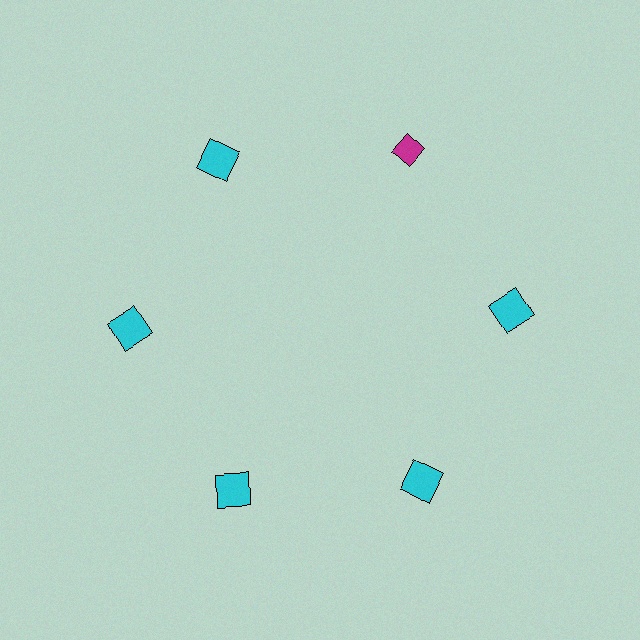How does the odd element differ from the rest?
It differs in both color (magenta instead of cyan) and shape (diamond instead of square).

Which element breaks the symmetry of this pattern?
The magenta diamond at roughly the 1 o'clock position breaks the symmetry. All other shapes are cyan squares.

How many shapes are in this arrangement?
There are 6 shapes arranged in a ring pattern.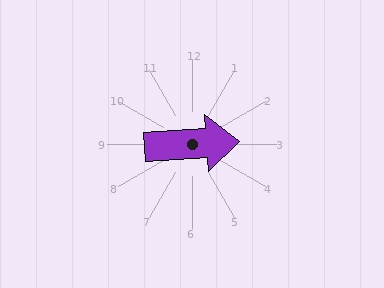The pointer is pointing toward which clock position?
Roughly 3 o'clock.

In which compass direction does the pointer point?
East.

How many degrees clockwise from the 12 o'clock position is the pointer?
Approximately 86 degrees.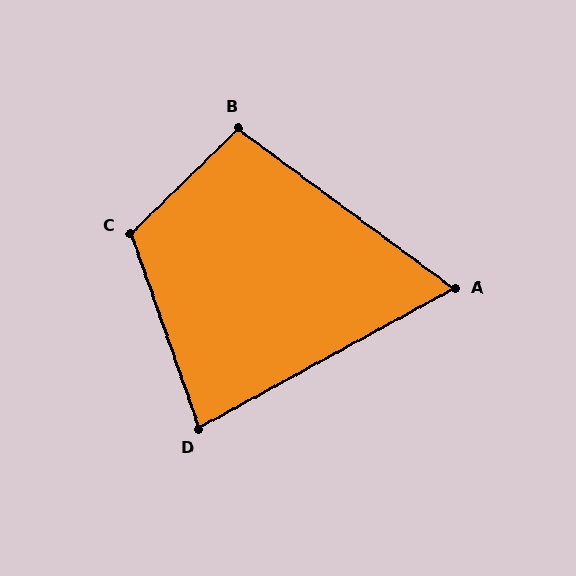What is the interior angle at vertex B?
Approximately 99 degrees (obtuse).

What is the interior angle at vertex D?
Approximately 81 degrees (acute).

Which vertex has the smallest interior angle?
A, at approximately 65 degrees.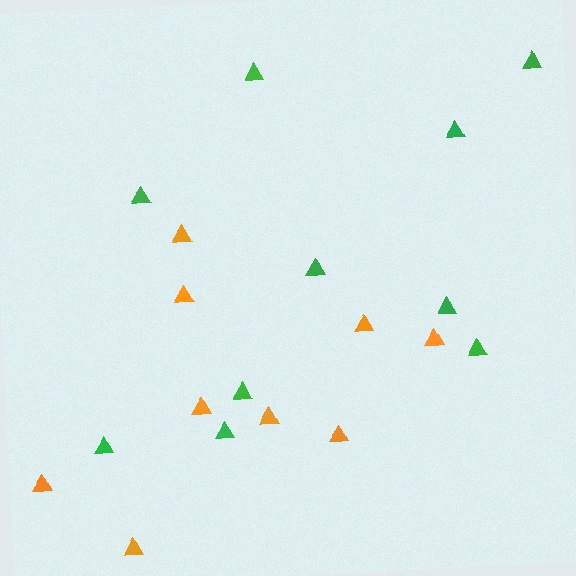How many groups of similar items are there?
There are 2 groups: one group of orange triangles (9) and one group of green triangles (10).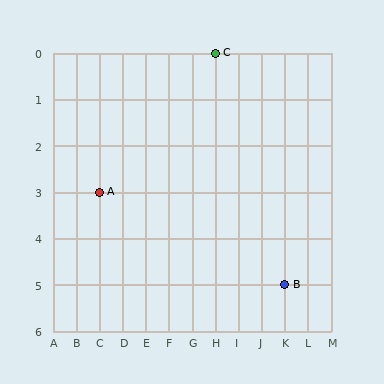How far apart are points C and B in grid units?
Points C and B are 3 columns and 5 rows apart (about 5.8 grid units diagonally).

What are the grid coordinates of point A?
Point A is at grid coordinates (C, 3).